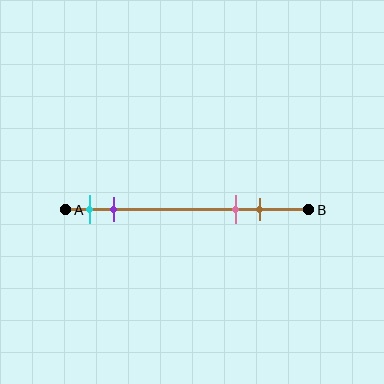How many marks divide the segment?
There are 4 marks dividing the segment.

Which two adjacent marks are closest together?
The cyan and purple marks are the closest adjacent pair.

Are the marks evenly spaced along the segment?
No, the marks are not evenly spaced.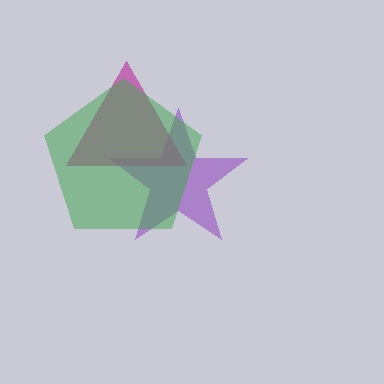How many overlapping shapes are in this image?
There are 3 overlapping shapes in the image.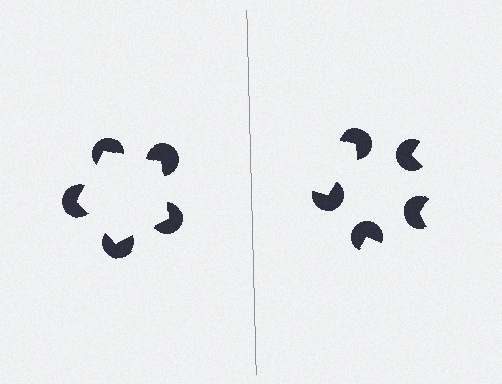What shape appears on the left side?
An illusory pentagon.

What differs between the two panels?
The pac-man discs are positioned identically on both sides; only the wedge orientations differ. On the left they align to a pentagon; on the right they are misaligned.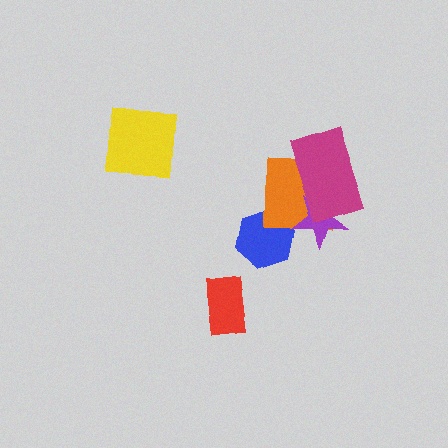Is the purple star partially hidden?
Yes, it is partially covered by another shape.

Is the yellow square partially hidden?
No, no other shape covers it.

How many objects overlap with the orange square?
3 objects overlap with the orange square.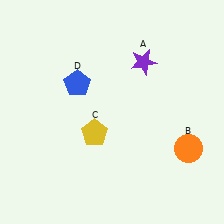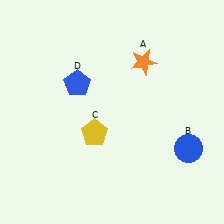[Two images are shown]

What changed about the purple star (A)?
In Image 1, A is purple. In Image 2, it changed to orange.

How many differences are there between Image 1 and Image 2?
There are 2 differences between the two images.